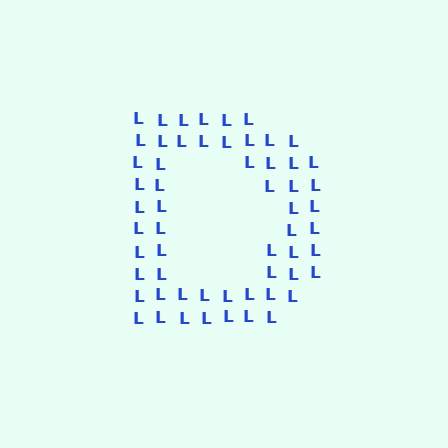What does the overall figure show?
The overall figure shows the letter D.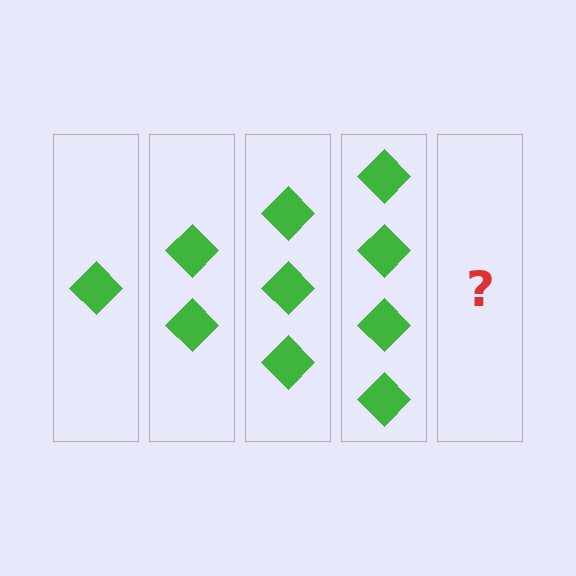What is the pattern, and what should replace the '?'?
The pattern is that each step adds one more diamond. The '?' should be 5 diamonds.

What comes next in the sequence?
The next element should be 5 diamonds.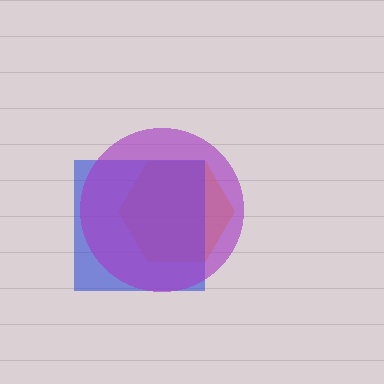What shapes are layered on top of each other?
The layered shapes are: an orange hexagon, a blue square, a purple circle.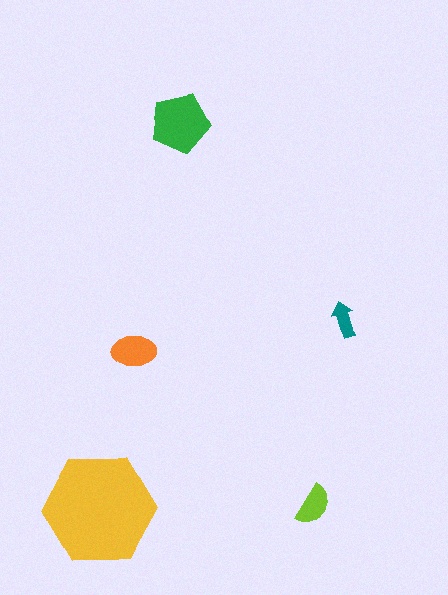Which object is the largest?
The yellow hexagon.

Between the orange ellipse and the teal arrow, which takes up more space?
The orange ellipse.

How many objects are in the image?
There are 5 objects in the image.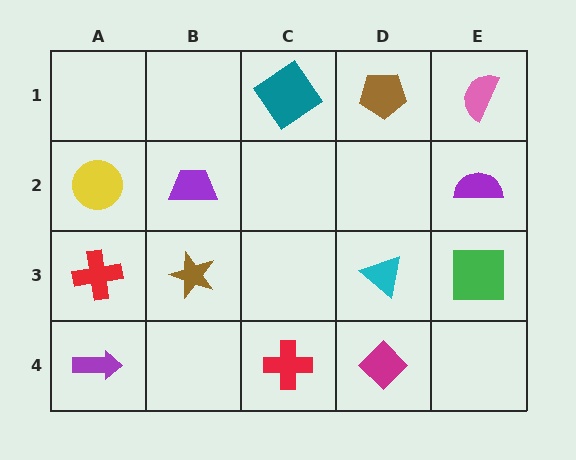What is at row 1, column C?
A teal diamond.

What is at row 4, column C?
A red cross.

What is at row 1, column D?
A brown pentagon.